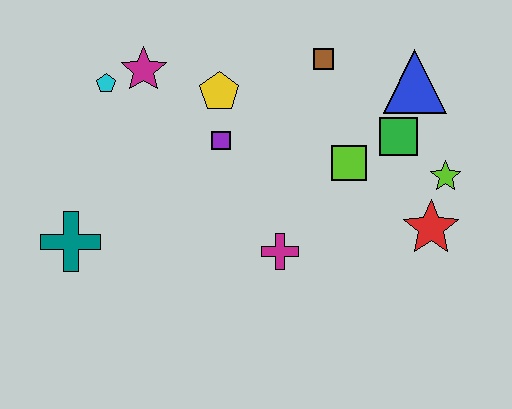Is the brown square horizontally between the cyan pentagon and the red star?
Yes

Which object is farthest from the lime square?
The teal cross is farthest from the lime square.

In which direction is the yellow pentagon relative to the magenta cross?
The yellow pentagon is above the magenta cross.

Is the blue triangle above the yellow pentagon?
Yes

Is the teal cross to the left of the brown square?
Yes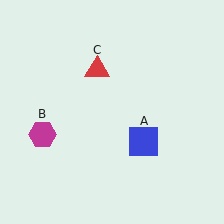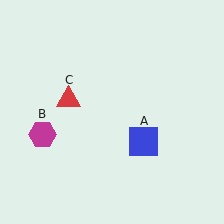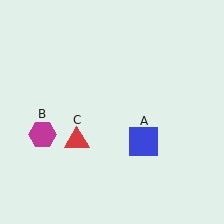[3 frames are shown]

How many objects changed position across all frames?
1 object changed position: red triangle (object C).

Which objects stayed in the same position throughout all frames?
Blue square (object A) and magenta hexagon (object B) remained stationary.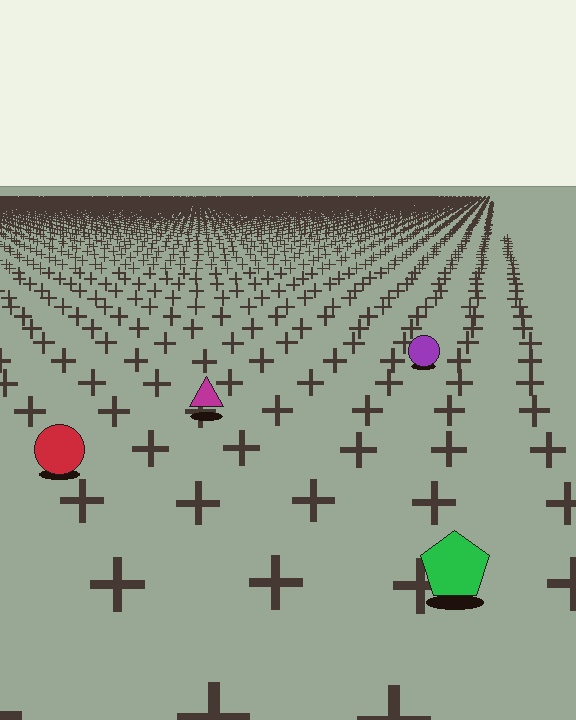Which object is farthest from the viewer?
The purple circle is farthest from the viewer. It appears smaller and the ground texture around it is denser.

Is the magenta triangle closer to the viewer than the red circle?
No. The red circle is closer — you can tell from the texture gradient: the ground texture is coarser near it.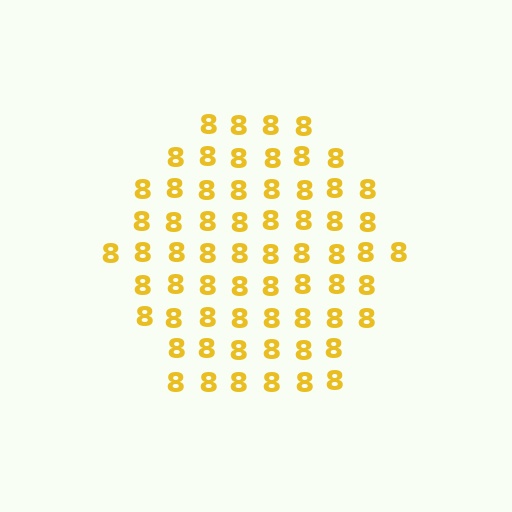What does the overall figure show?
The overall figure shows a hexagon.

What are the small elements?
The small elements are digit 8's.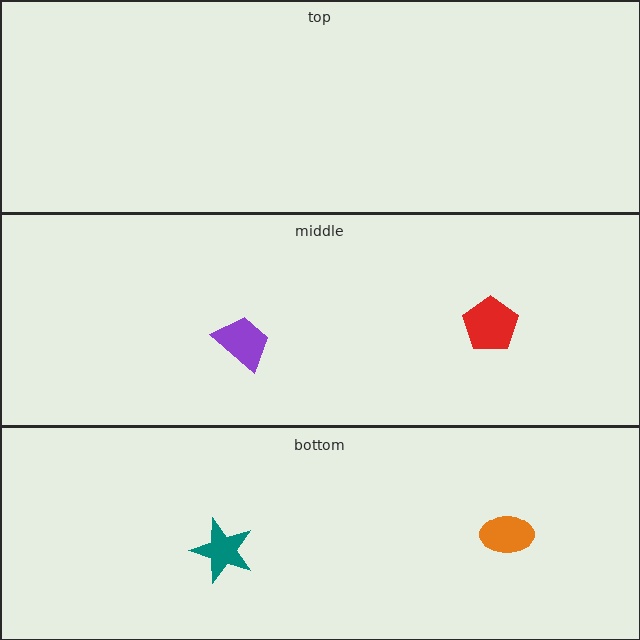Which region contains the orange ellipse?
The bottom region.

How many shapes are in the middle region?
2.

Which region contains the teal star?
The bottom region.